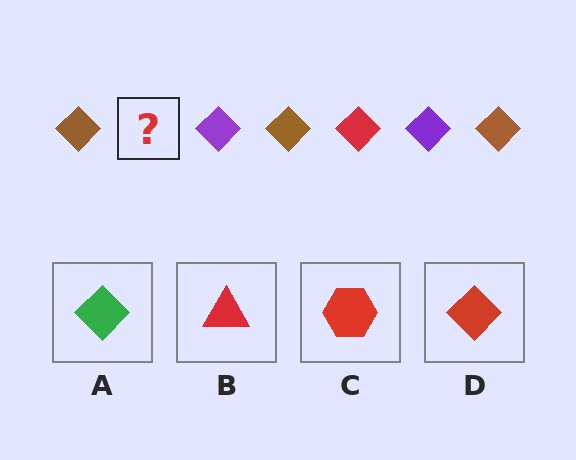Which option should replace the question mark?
Option D.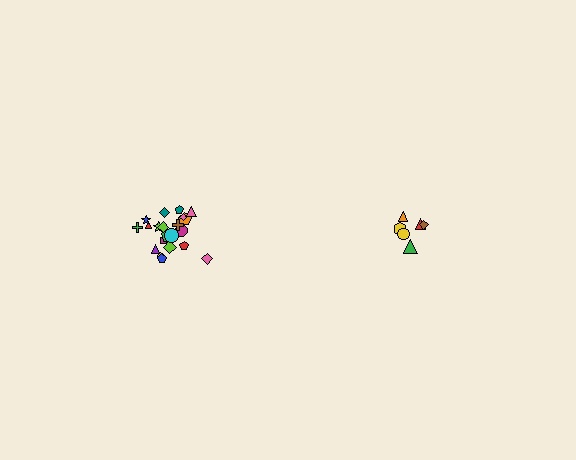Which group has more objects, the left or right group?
The left group.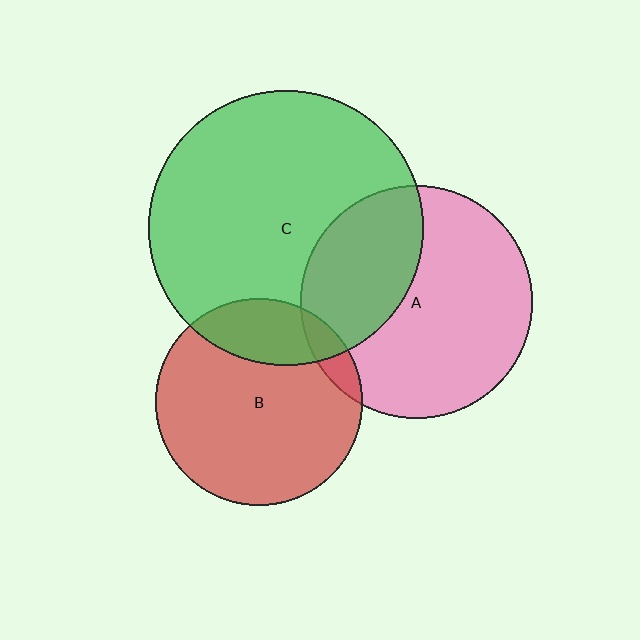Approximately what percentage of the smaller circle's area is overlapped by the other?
Approximately 35%.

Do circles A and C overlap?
Yes.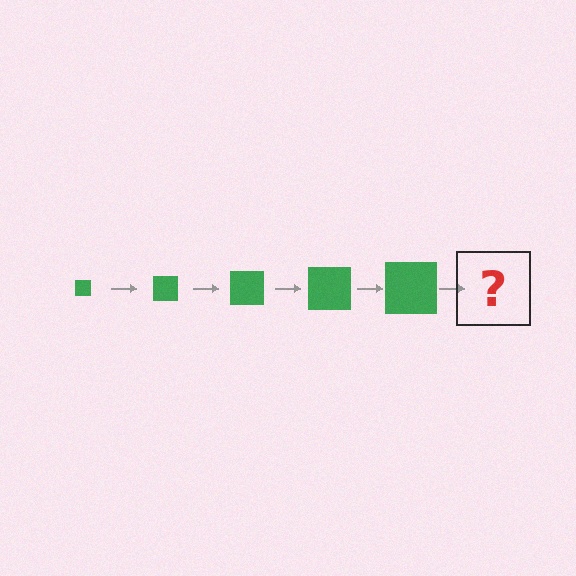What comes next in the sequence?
The next element should be a green square, larger than the previous one.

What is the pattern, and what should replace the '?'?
The pattern is that the square gets progressively larger each step. The '?' should be a green square, larger than the previous one.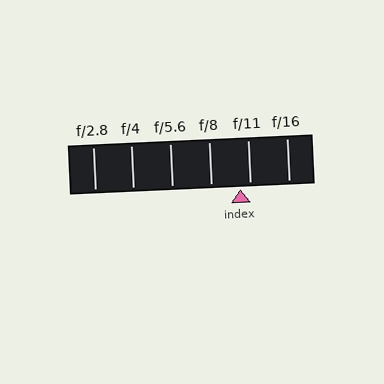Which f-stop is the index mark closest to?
The index mark is closest to f/11.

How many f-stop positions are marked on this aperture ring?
There are 6 f-stop positions marked.